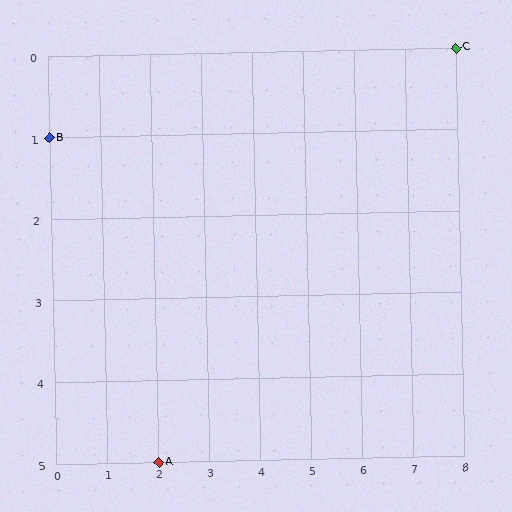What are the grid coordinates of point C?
Point C is at grid coordinates (8, 0).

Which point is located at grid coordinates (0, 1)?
Point B is at (0, 1).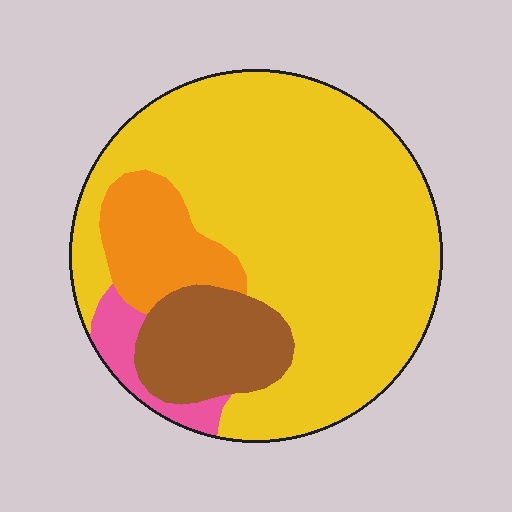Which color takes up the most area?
Yellow, at roughly 70%.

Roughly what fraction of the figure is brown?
Brown covers about 15% of the figure.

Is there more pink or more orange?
Orange.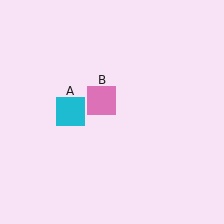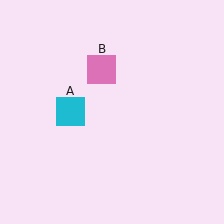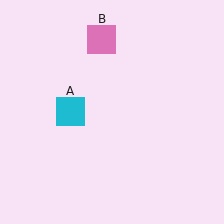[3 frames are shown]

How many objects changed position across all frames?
1 object changed position: pink square (object B).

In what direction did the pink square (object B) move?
The pink square (object B) moved up.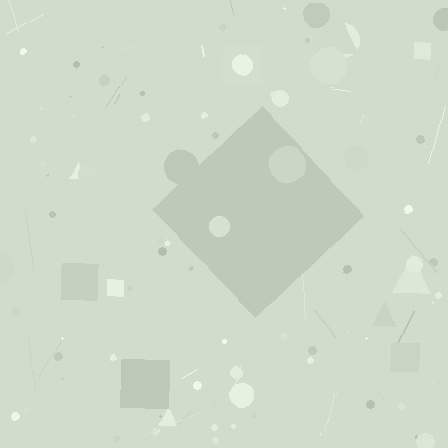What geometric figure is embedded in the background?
A diamond is embedded in the background.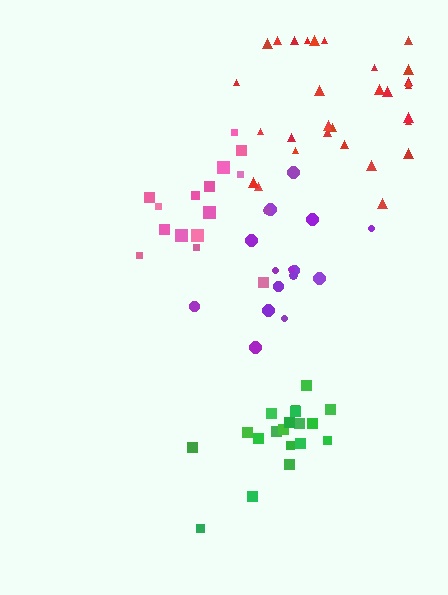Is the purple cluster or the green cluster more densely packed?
Purple.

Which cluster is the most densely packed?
Pink.